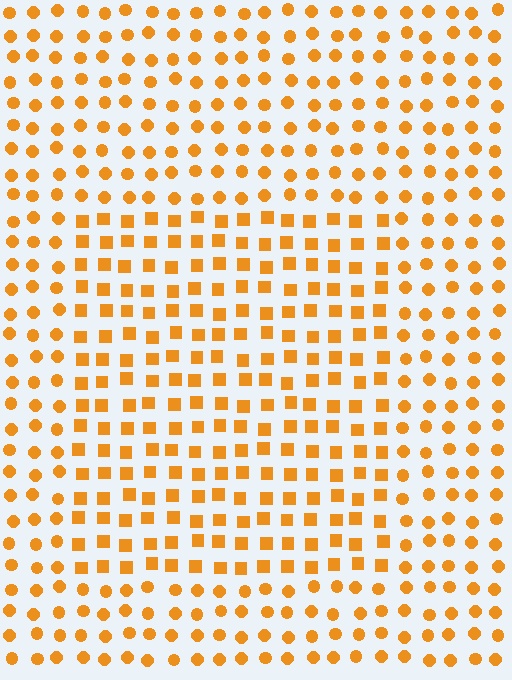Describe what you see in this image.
The image is filled with small orange elements arranged in a uniform grid. A rectangle-shaped region contains squares, while the surrounding area contains circles. The boundary is defined purely by the change in element shape.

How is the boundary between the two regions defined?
The boundary is defined by a change in element shape: squares inside vs. circles outside. All elements share the same color and spacing.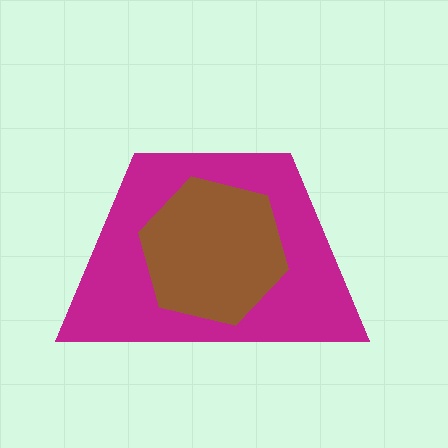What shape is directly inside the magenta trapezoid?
The brown hexagon.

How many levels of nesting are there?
2.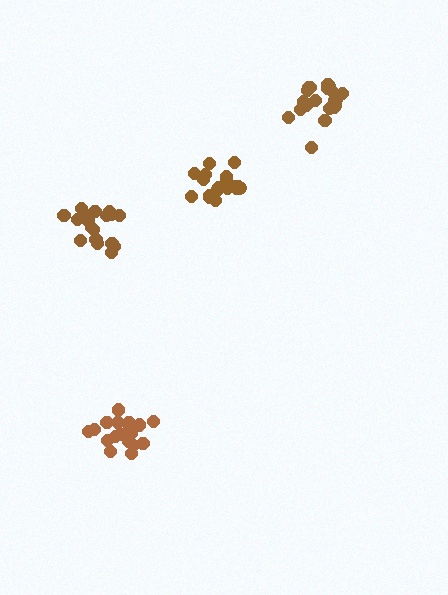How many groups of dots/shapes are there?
There are 4 groups.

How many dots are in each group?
Group 1: 20 dots, Group 2: 19 dots, Group 3: 19 dots, Group 4: 18 dots (76 total).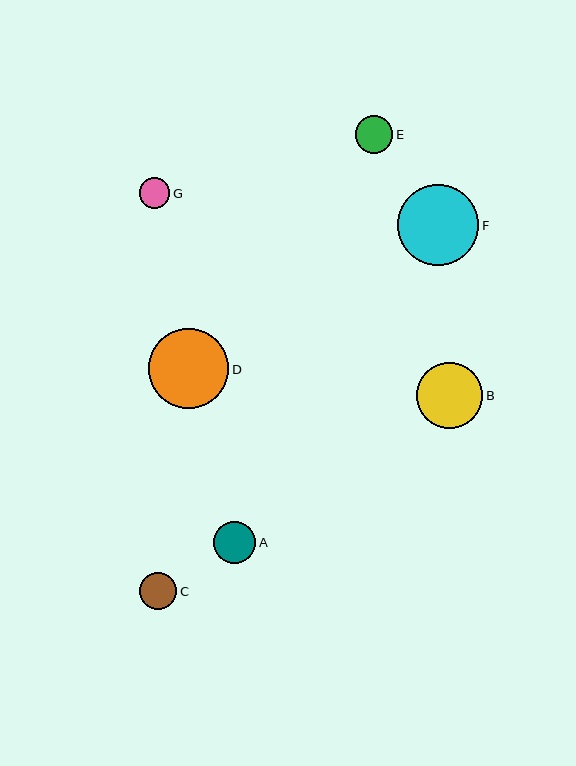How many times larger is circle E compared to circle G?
Circle E is approximately 1.2 times the size of circle G.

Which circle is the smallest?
Circle G is the smallest with a size of approximately 30 pixels.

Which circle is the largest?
Circle F is the largest with a size of approximately 82 pixels.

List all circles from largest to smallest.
From largest to smallest: F, D, B, A, E, C, G.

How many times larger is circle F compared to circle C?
Circle F is approximately 2.2 times the size of circle C.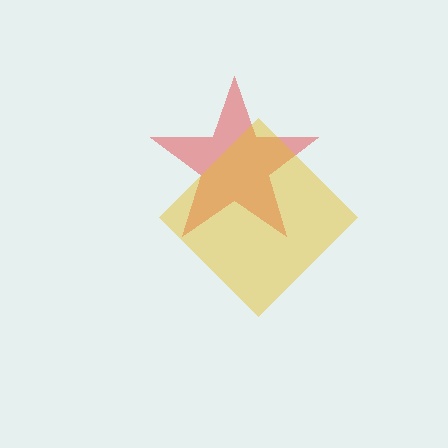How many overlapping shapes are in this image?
There are 2 overlapping shapes in the image.